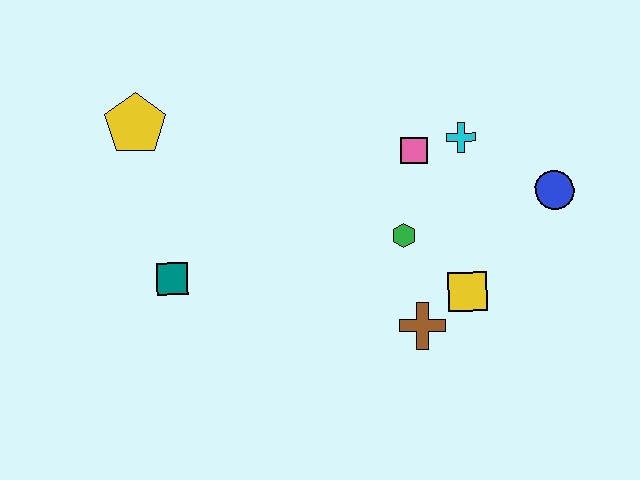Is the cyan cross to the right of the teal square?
Yes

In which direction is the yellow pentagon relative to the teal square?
The yellow pentagon is above the teal square.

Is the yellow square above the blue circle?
No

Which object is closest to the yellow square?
The brown cross is closest to the yellow square.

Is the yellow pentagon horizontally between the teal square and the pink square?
No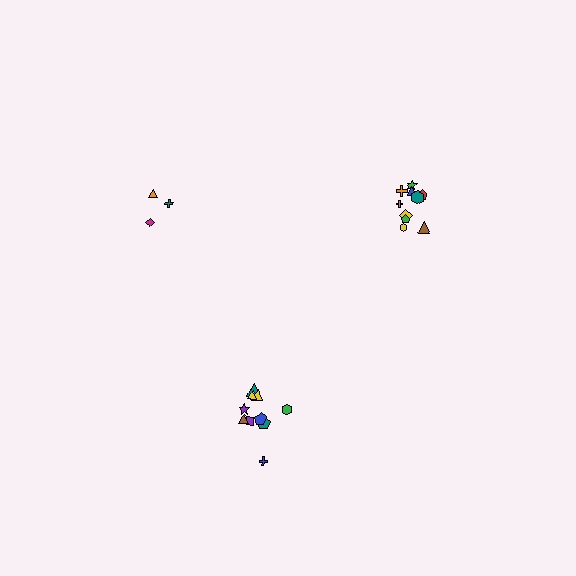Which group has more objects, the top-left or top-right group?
The top-right group.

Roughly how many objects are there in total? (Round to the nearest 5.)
Roughly 25 objects in total.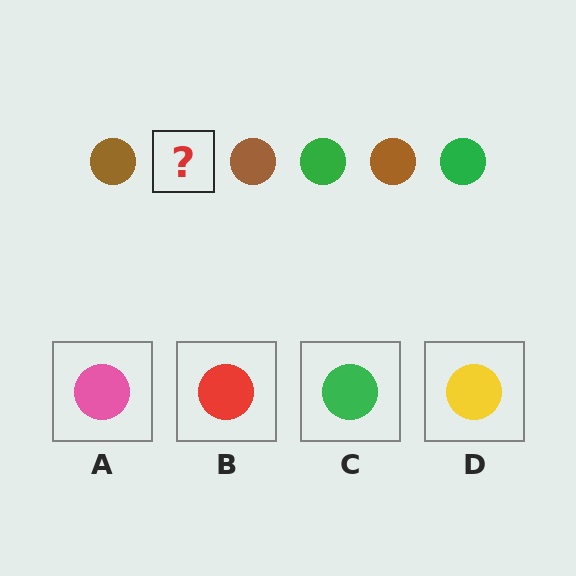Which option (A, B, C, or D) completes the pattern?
C.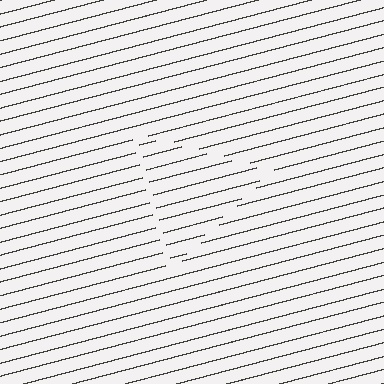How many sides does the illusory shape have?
3 sides — the line-ends trace a triangle.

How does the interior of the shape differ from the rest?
The interior of the shape contains the same grating, shifted by half a period — the contour is defined by the phase discontinuity where line-ends from the inner and outer gratings abut.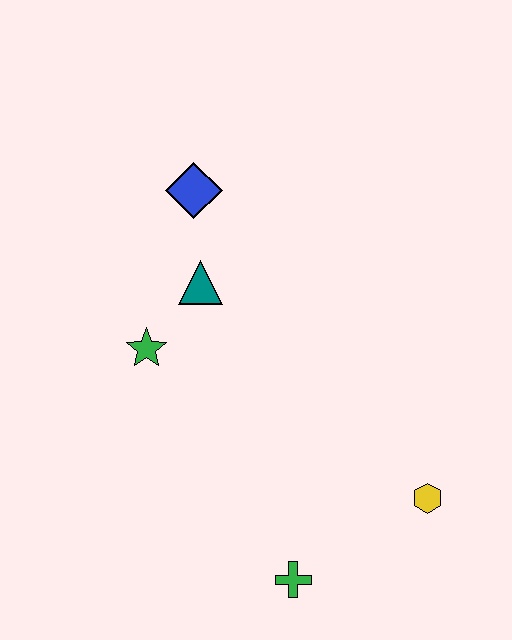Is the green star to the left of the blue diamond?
Yes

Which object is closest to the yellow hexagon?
The green cross is closest to the yellow hexagon.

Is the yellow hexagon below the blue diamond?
Yes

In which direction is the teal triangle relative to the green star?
The teal triangle is above the green star.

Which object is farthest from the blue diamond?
The green cross is farthest from the blue diamond.